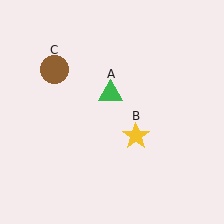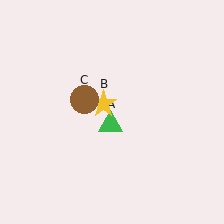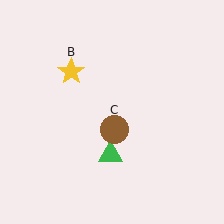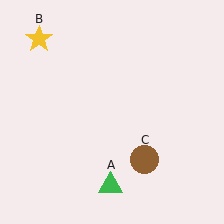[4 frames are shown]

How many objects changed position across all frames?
3 objects changed position: green triangle (object A), yellow star (object B), brown circle (object C).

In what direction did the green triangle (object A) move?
The green triangle (object A) moved down.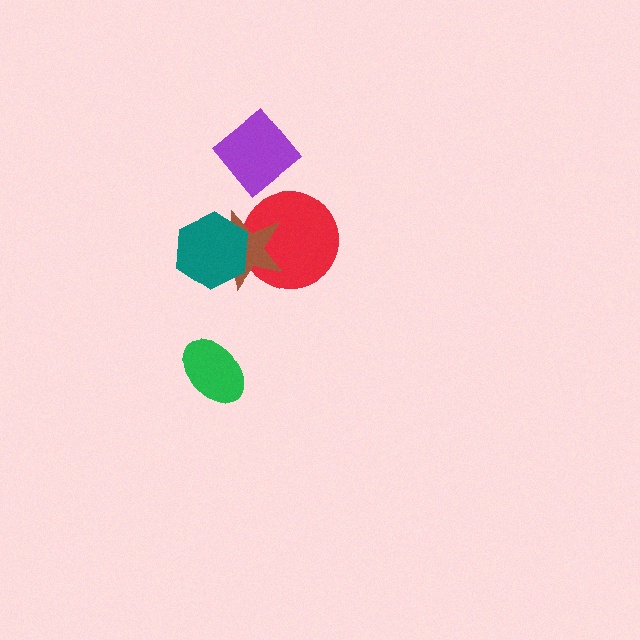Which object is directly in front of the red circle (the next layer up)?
The brown star is directly in front of the red circle.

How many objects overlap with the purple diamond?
0 objects overlap with the purple diamond.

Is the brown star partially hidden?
Yes, it is partially covered by another shape.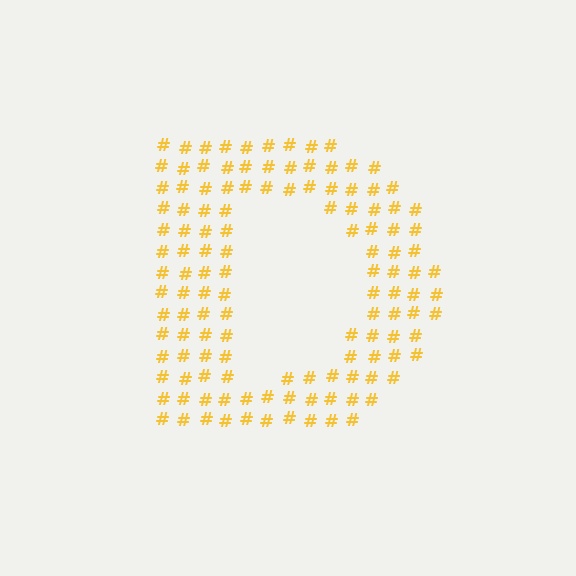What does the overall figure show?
The overall figure shows the letter D.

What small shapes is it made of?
It is made of small hash symbols.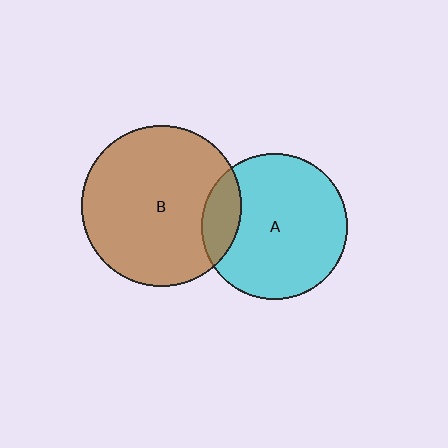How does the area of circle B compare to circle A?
Approximately 1.2 times.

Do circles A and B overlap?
Yes.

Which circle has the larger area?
Circle B (brown).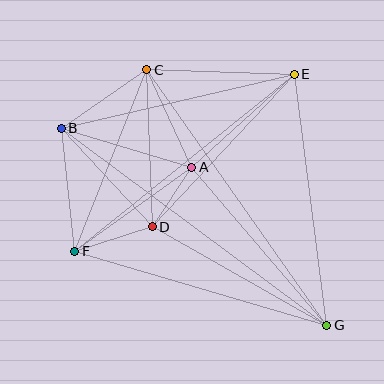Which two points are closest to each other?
Points A and D are closest to each other.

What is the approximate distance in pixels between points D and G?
The distance between D and G is approximately 201 pixels.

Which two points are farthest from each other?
Points B and G are farthest from each other.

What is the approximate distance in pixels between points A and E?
The distance between A and E is approximately 138 pixels.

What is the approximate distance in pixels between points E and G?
The distance between E and G is approximately 253 pixels.